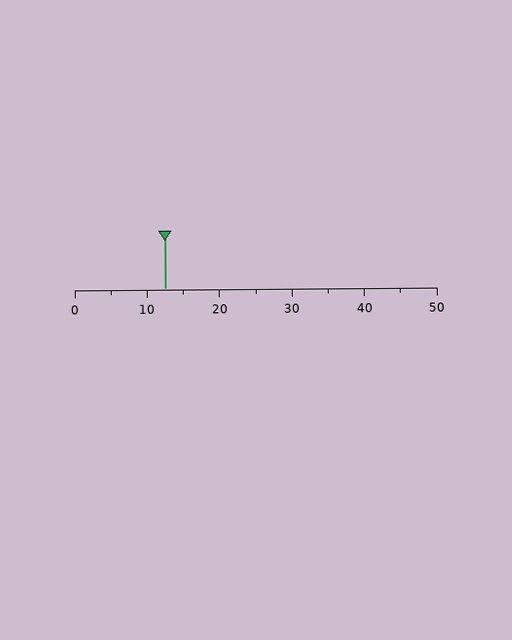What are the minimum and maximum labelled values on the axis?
The axis runs from 0 to 50.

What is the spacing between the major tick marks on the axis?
The major ticks are spaced 10 apart.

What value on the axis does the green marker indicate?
The marker indicates approximately 12.5.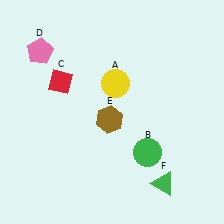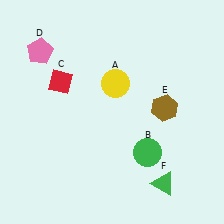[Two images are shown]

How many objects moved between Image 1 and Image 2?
1 object moved between the two images.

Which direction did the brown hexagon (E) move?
The brown hexagon (E) moved right.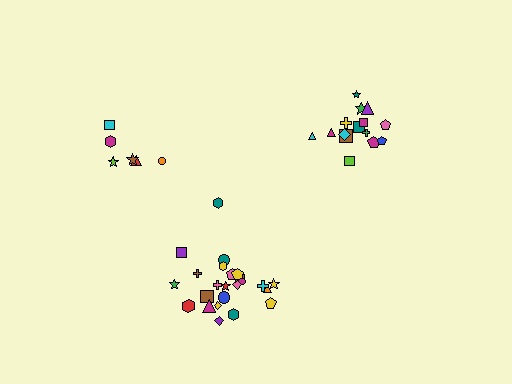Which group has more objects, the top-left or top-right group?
The top-right group.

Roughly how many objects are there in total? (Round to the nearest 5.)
Roughly 45 objects in total.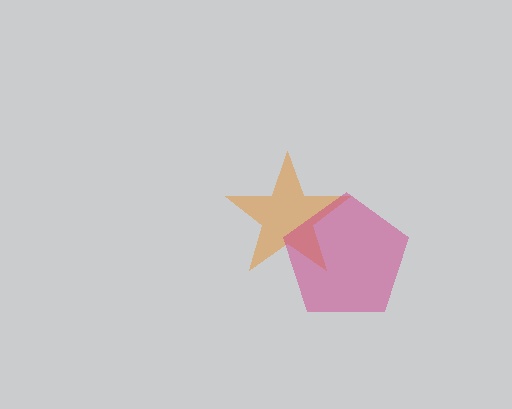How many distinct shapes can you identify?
There are 2 distinct shapes: an orange star, a magenta pentagon.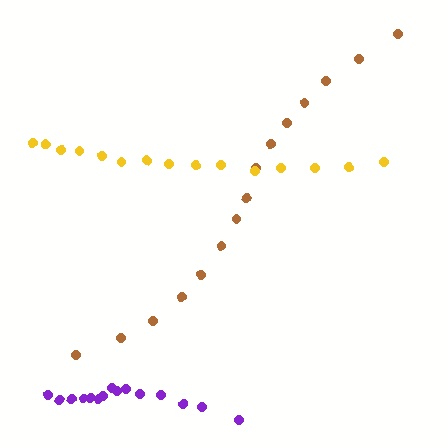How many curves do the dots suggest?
There are 3 distinct paths.